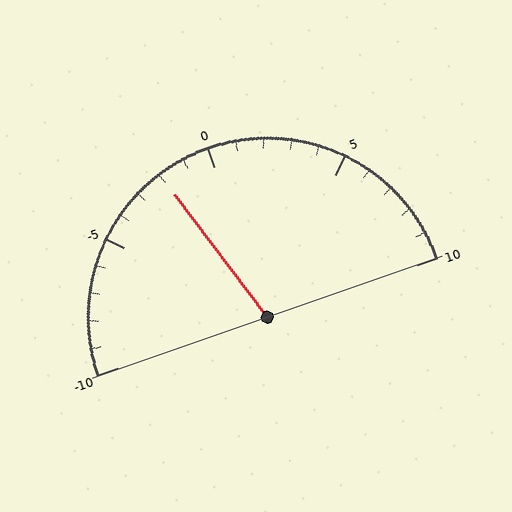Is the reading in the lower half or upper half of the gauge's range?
The reading is in the lower half of the range (-10 to 10).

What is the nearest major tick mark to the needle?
The nearest major tick mark is 0.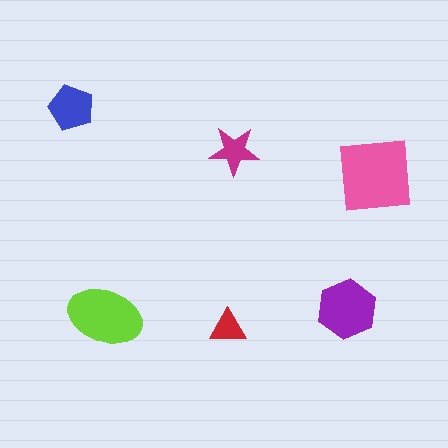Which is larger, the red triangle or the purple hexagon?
The purple hexagon.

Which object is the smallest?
The red triangle.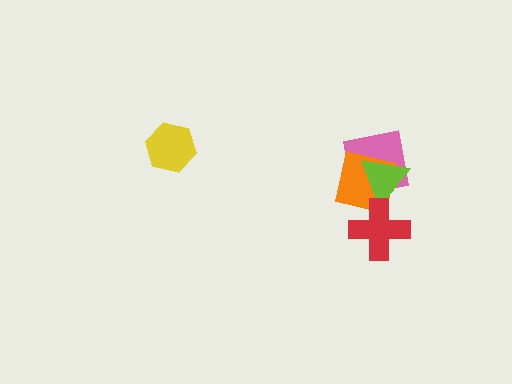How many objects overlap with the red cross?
2 objects overlap with the red cross.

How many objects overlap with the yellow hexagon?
0 objects overlap with the yellow hexagon.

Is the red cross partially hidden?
No, no other shape covers it.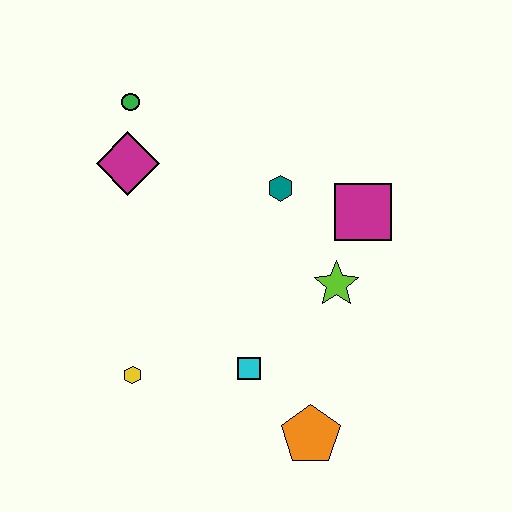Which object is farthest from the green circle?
The orange pentagon is farthest from the green circle.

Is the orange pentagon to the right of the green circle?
Yes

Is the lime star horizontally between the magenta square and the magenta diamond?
Yes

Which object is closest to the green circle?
The magenta diamond is closest to the green circle.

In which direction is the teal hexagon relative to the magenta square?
The teal hexagon is to the left of the magenta square.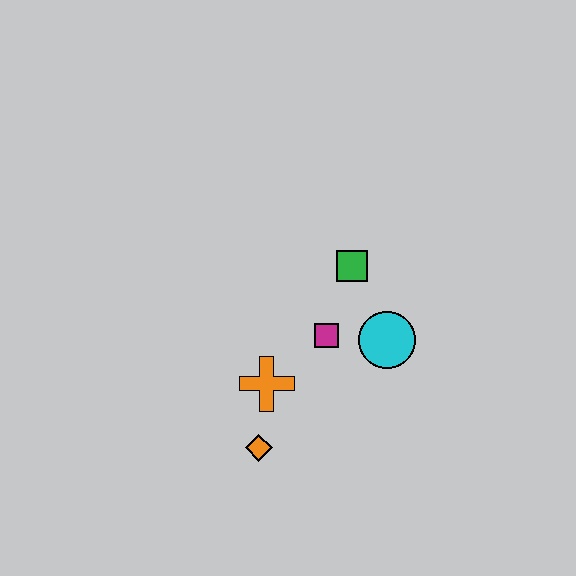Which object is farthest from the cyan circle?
The orange diamond is farthest from the cyan circle.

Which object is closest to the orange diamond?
The orange cross is closest to the orange diamond.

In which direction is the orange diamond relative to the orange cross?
The orange diamond is below the orange cross.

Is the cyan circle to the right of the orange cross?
Yes